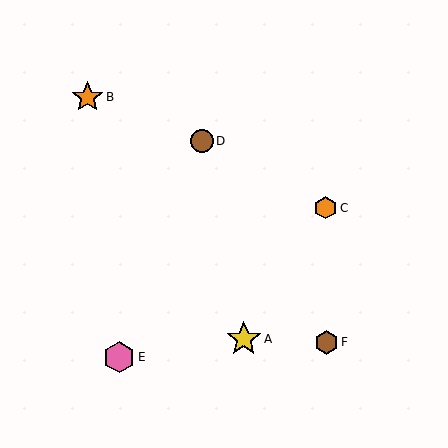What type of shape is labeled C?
Shape C is an orange hexagon.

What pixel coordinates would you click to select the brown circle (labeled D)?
Click at (202, 141) to select the brown circle D.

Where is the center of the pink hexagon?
The center of the pink hexagon is at (119, 357).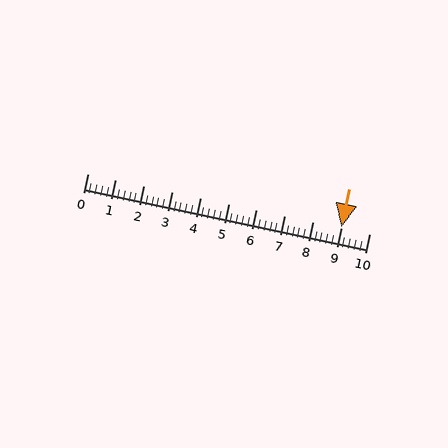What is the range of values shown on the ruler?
The ruler shows values from 0 to 10.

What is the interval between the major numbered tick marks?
The major tick marks are spaced 1 units apart.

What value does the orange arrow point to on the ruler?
The orange arrow points to approximately 9.0.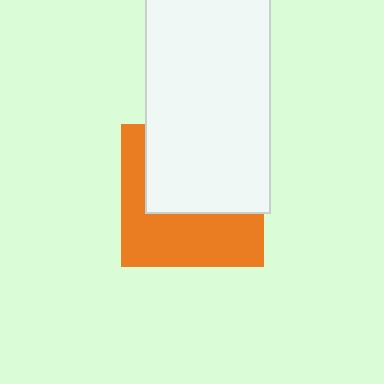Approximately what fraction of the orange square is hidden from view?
Roughly 52% of the orange square is hidden behind the white rectangle.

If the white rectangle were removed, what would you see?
You would see the complete orange square.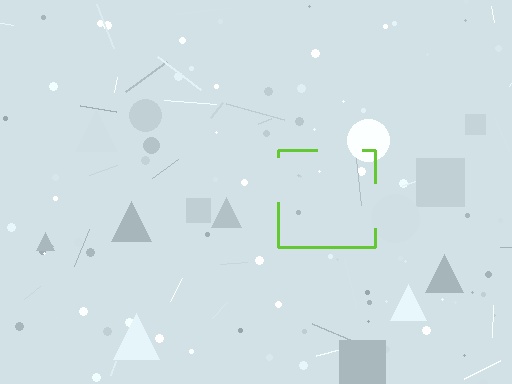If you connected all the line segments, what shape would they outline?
They would outline a square.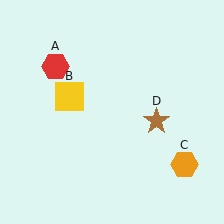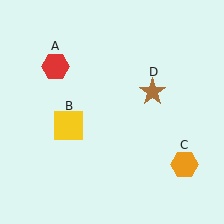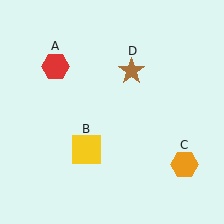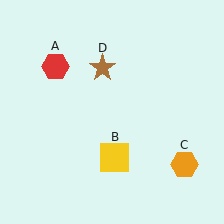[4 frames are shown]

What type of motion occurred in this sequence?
The yellow square (object B), brown star (object D) rotated counterclockwise around the center of the scene.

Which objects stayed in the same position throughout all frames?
Red hexagon (object A) and orange hexagon (object C) remained stationary.